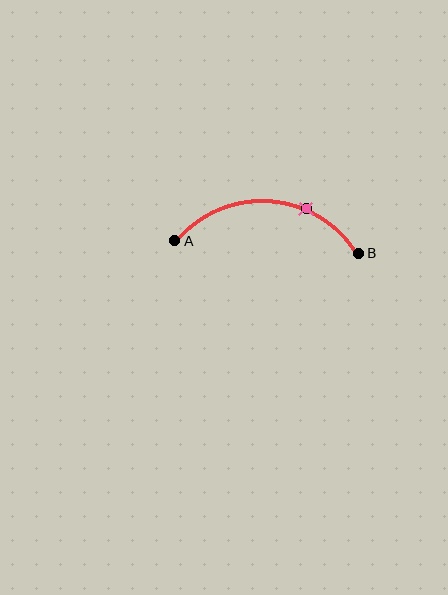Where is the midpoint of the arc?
The arc midpoint is the point on the curve farthest from the straight line joining A and B. It sits above that line.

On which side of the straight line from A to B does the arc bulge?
The arc bulges above the straight line connecting A and B.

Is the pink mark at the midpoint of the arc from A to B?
No. The pink mark lies on the arc but is closer to endpoint B. The arc midpoint would be at the point on the curve equidistant along the arc from both A and B.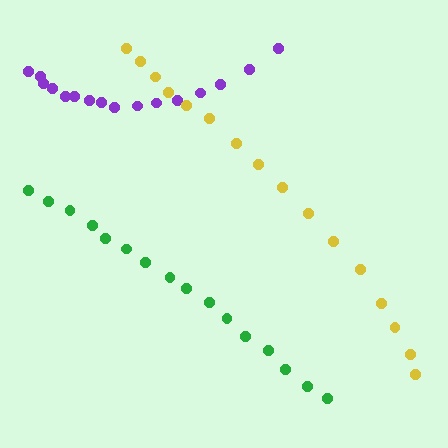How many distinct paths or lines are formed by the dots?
There are 3 distinct paths.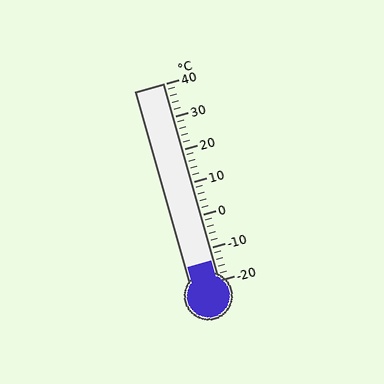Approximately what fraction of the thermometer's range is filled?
The thermometer is filled to approximately 10% of its range.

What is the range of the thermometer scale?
The thermometer scale ranges from -20°C to 40°C.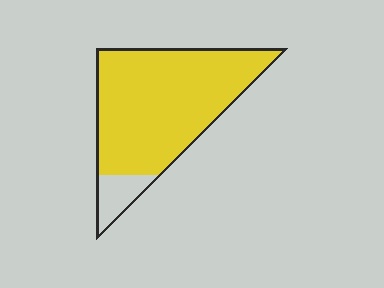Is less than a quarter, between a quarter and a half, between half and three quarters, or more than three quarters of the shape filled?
More than three quarters.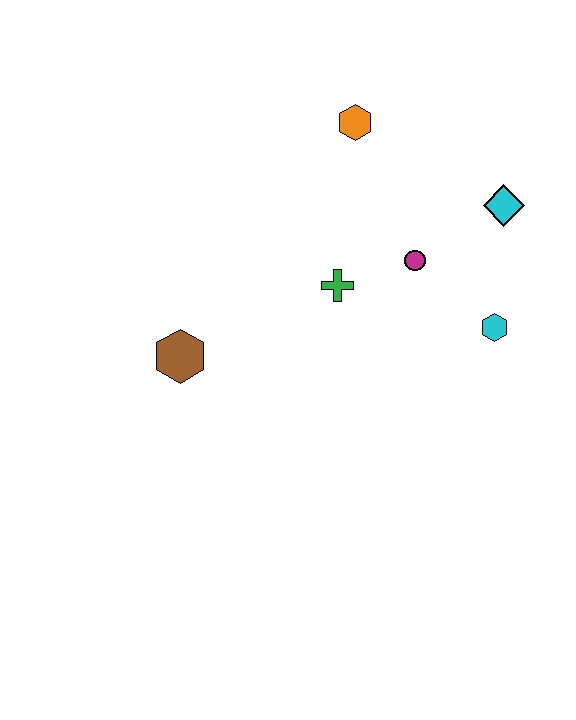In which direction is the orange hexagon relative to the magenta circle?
The orange hexagon is above the magenta circle.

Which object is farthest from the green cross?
The cyan diamond is farthest from the green cross.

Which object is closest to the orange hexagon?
The magenta circle is closest to the orange hexagon.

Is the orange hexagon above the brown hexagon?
Yes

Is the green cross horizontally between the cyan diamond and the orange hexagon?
No